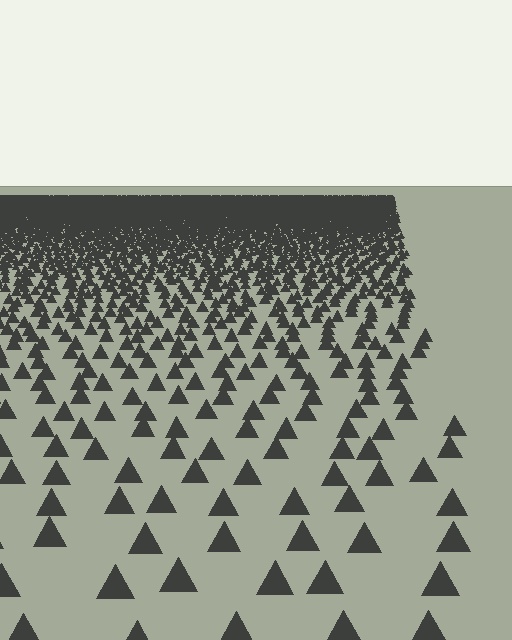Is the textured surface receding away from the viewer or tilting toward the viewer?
The surface is receding away from the viewer. Texture elements get smaller and denser toward the top.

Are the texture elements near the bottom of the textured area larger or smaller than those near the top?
Larger. Near the bottom, elements are closer to the viewer and appear at a bigger on-screen size.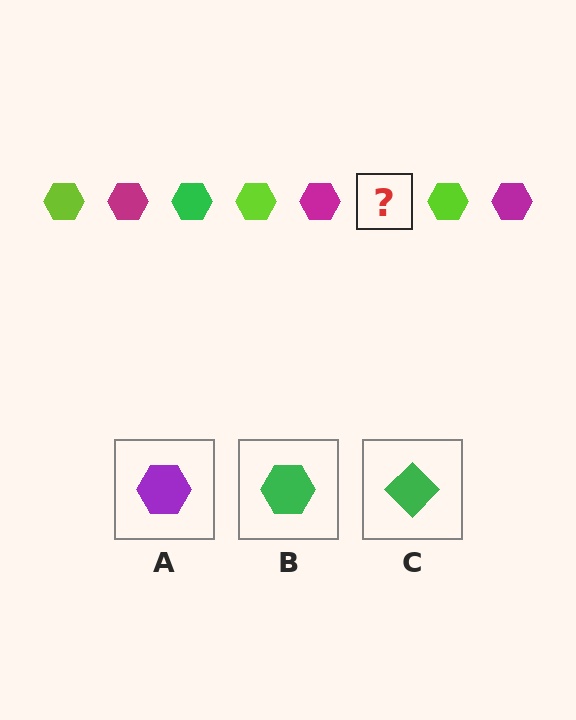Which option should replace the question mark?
Option B.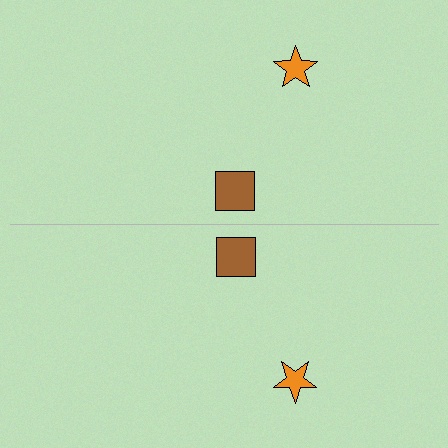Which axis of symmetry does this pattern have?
The pattern has a horizontal axis of symmetry running through the center of the image.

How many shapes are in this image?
There are 4 shapes in this image.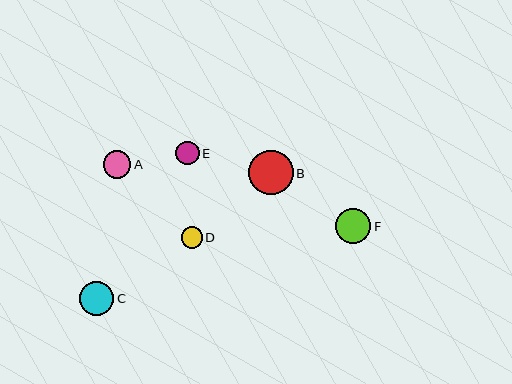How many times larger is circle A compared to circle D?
Circle A is approximately 1.3 times the size of circle D.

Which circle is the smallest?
Circle D is the smallest with a size of approximately 21 pixels.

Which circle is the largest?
Circle B is the largest with a size of approximately 45 pixels.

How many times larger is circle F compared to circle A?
Circle F is approximately 1.3 times the size of circle A.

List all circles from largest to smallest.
From largest to smallest: B, F, C, A, E, D.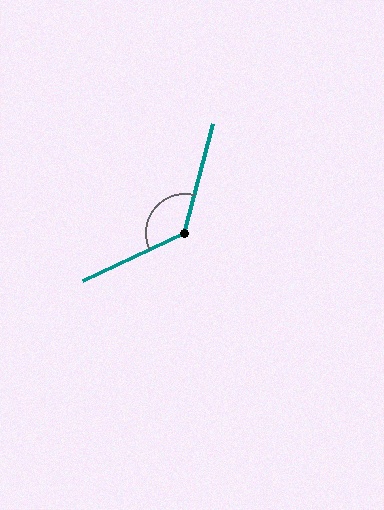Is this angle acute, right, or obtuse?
It is obtuse.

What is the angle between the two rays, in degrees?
Approximately 130 degrees.